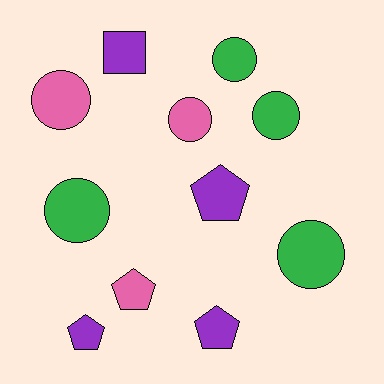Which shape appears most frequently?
Circle, with 6 objects.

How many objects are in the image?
There are 11 objects.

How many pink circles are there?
There are 2 pink circles.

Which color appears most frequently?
Purple, with 4 objects.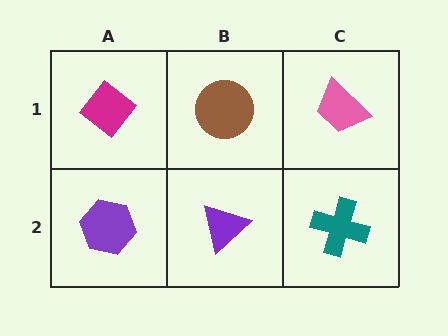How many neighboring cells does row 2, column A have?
2.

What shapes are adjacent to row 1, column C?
A teal cross (row 2, column C), a brown circle (row 1, column B).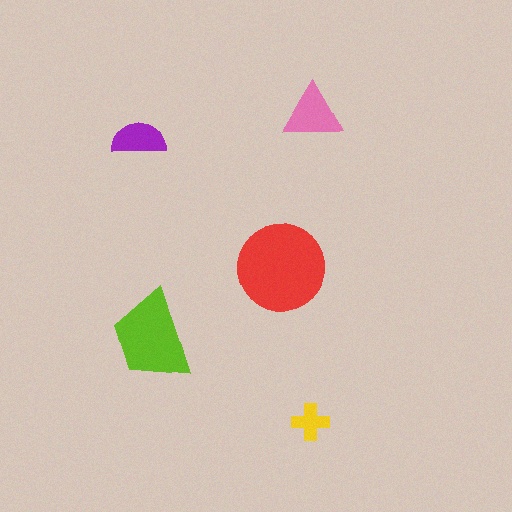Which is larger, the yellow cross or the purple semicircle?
The purple semicircle.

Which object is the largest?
The red circle.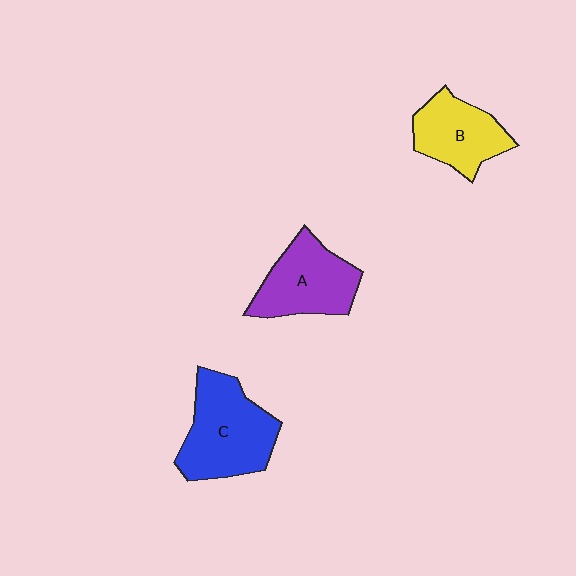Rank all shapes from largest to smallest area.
From largest to smallest: C (blue), A (purple), B (yellow).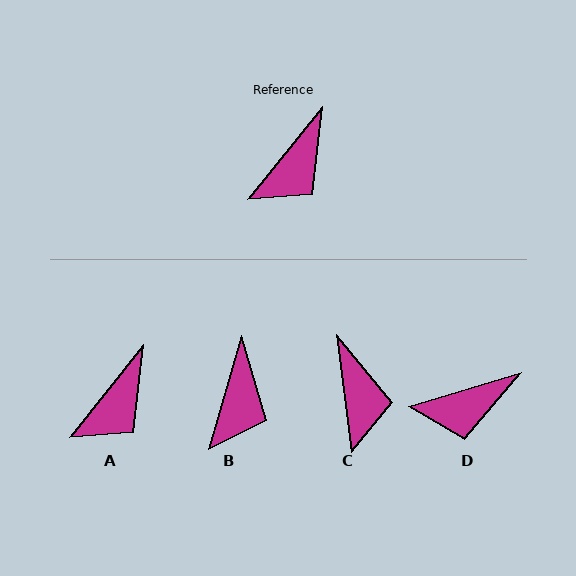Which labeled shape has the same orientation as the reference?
A.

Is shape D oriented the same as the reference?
No, it is off by about 35 degrees.